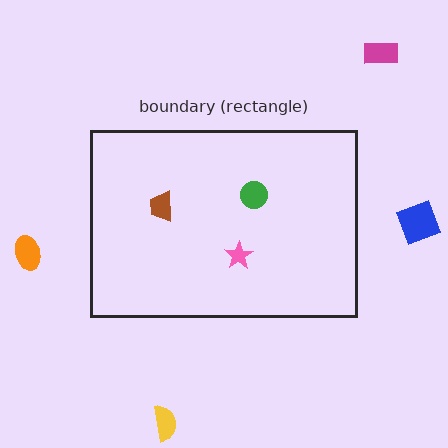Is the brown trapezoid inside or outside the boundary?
Inside.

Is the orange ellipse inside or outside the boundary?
Outside.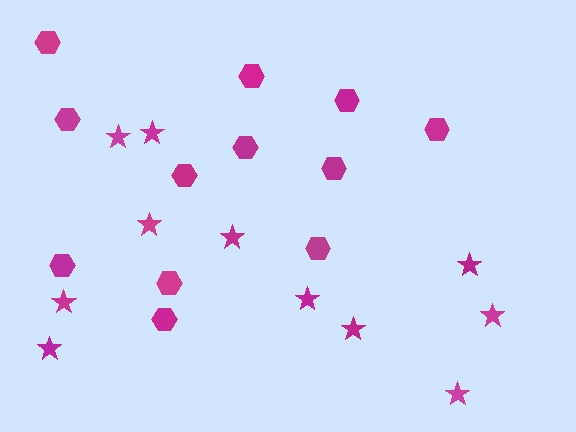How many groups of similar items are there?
There are 2 groups: one group of hexagons (12) and one group of stars (11).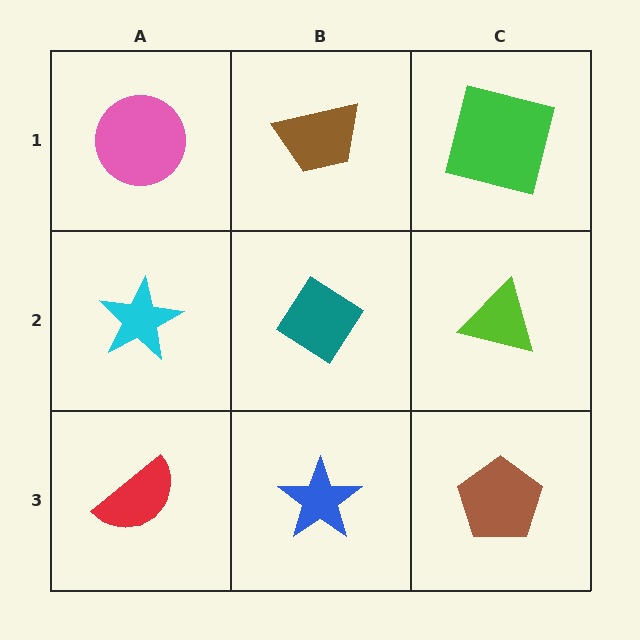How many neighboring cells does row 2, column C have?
3.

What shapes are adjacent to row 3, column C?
A lime triangle (row 2, column C), a blue star (row 3, column B).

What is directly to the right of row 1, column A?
A brown trapezoid.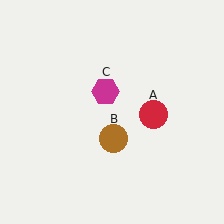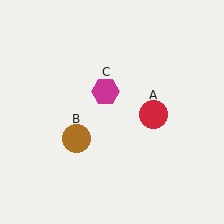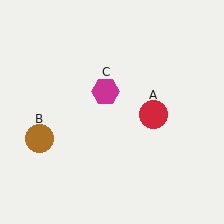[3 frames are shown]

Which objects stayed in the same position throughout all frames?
Red circle (object A) and magenta hexagon (object C) remained stationary.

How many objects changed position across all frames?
1 object changed position: brown circle (object B).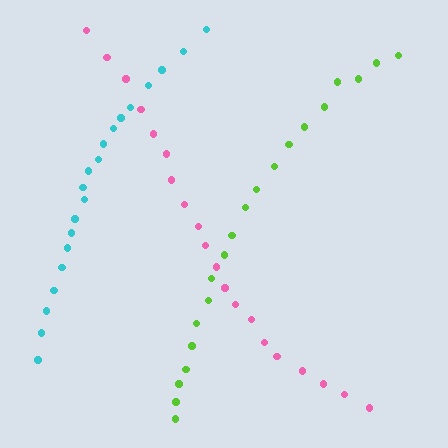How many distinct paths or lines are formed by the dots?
There are 3 distinct paths.